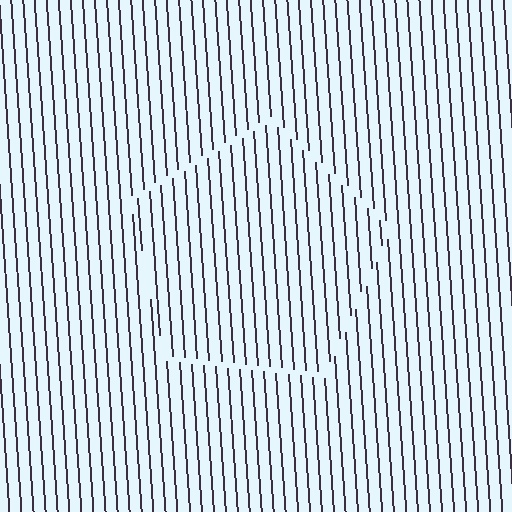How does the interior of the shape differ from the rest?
The interior of the shape contains the same grating, shifted by half a period — the contour is defined by the phase discontinuity where line-ends from the inner and outer gratings abut.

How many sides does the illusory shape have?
5 sides — the line-ends trace a pentagon.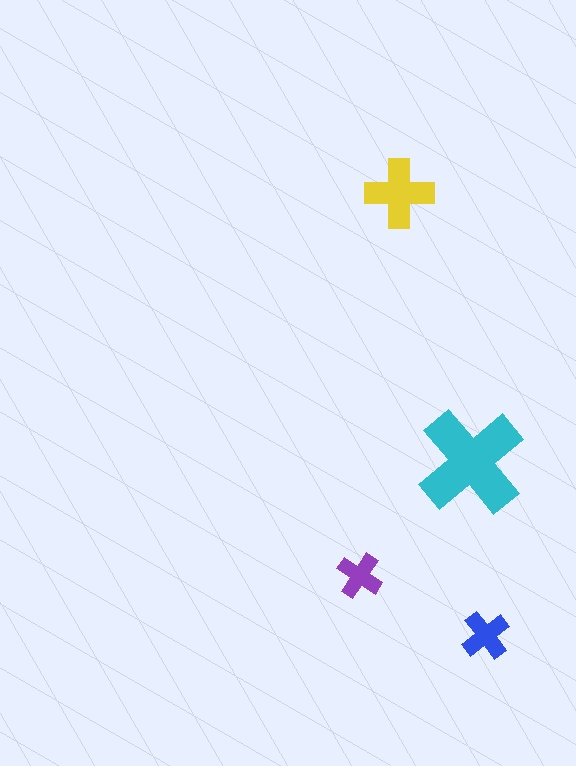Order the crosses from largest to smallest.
the cyan one, the yellow one, the blue one, the purple one.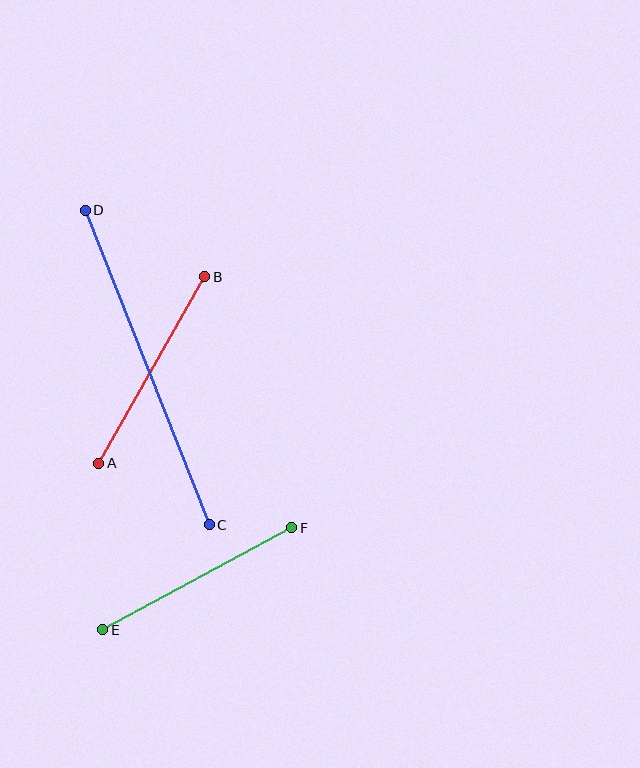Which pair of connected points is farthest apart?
Points C and D are farthest apart.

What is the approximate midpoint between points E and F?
The midpoint is at approximately (197, 579) pixels.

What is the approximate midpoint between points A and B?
The midpoint is at approximately (152, 370) pixels.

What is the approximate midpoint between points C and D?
The midpoint is at approximately (147, 367) pixels.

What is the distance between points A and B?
The distance is approximately 215 pixels.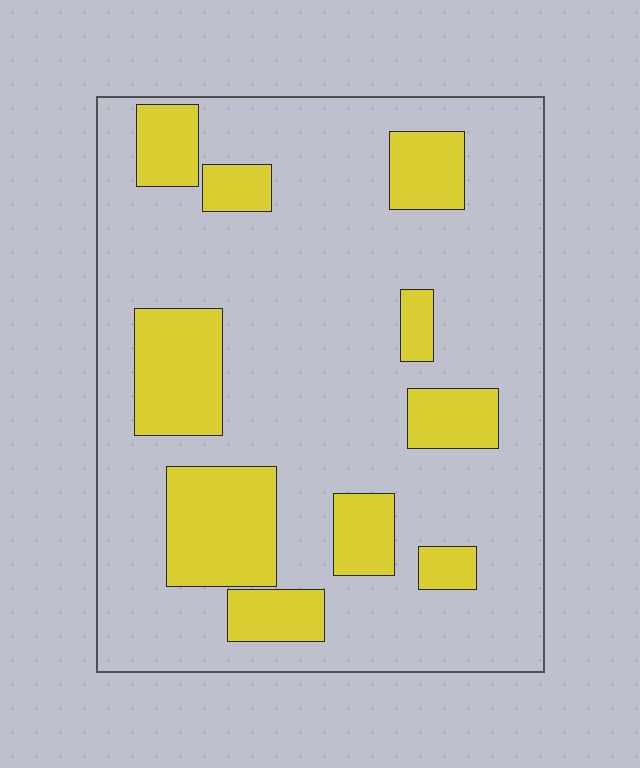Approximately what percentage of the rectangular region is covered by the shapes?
Approximately 25%.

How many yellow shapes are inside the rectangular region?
10.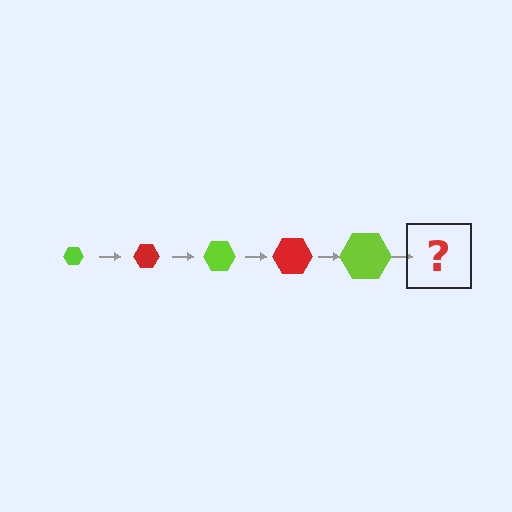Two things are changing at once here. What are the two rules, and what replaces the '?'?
The two rules are that the hexagon grows larger each step and the color cycles through lime and red. The '?' should be a red hexagon, larger than the previous one.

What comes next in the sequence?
The next element should be a red hexagon, larger than the previous one.